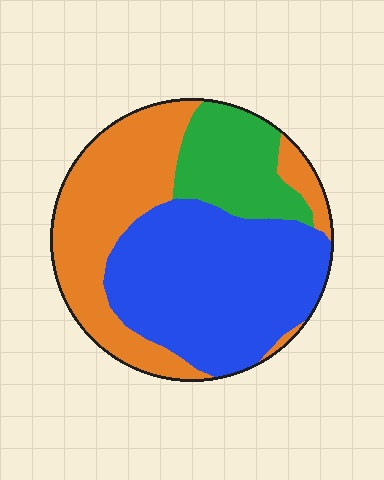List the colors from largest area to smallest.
From largest to smallest: blue, orange, green.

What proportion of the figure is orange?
Orange covers about 35% of the figure.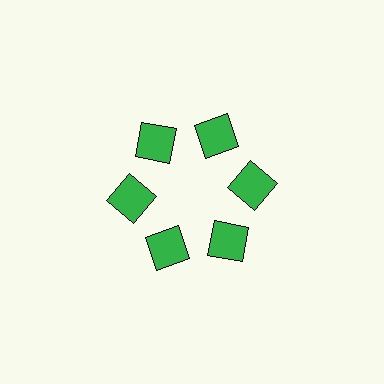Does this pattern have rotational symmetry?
Yes, this pattern has 6-fold rotational symmetry. It looks the same after rotating 60 degrees around the center.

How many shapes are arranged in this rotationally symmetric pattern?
There are 6 shapes, arranged in 6 groups of 1.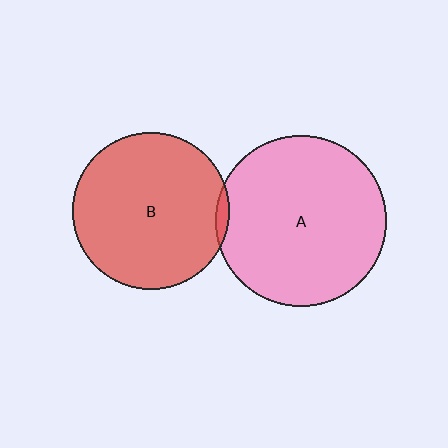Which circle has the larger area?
Circle A (pink).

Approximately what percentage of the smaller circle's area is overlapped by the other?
Approximately 5%.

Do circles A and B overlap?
Yes.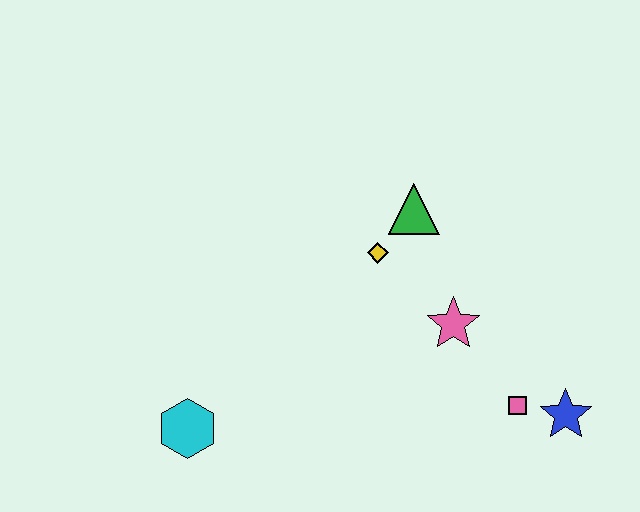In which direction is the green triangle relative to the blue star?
The green triangle is above the blue star.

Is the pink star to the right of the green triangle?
Yes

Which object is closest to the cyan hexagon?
The yellow diamond is closest to the cyan hexagon.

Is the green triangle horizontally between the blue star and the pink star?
No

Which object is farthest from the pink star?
The cyan hexagon is farthest from the pink star.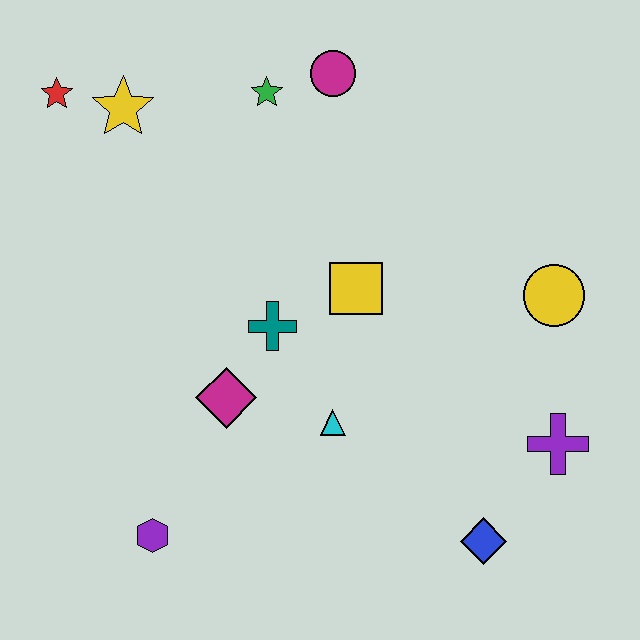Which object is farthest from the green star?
The blue diamond is farthest from the green star.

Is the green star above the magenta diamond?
Yes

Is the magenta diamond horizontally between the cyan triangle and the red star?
Yes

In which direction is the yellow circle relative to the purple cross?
The yellow circle is above the purple cross.